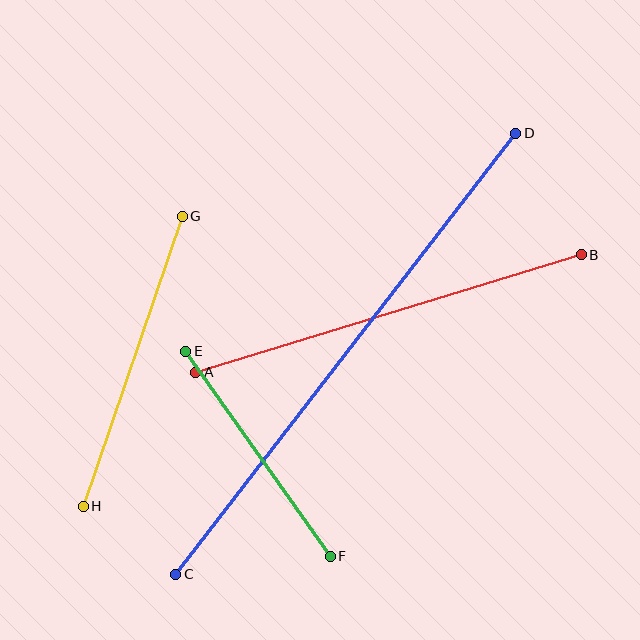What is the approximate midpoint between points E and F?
The midpoint is at approximately (258, 454) pixels.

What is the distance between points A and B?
The distance is approximately 403 pixels.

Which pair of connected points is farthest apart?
Points C and D are farthest apart.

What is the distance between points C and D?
The distance is approximately 557 pixels.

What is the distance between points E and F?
The distance is approximately 251 pixels.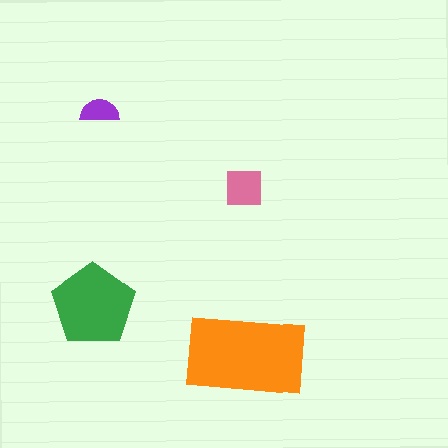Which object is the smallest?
The purple semicircle.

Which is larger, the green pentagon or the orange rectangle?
The orange rectangle.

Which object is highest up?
The purple semicircle is topmost.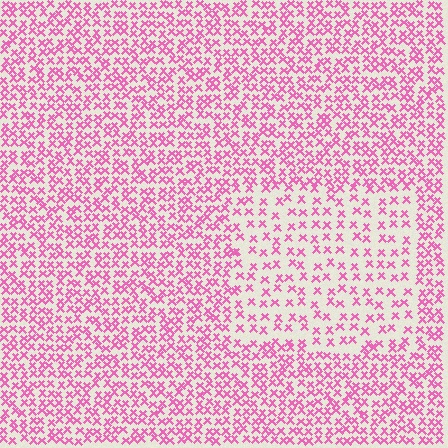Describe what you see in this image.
The image contains small pink elements arranged at two different densities. A rectangle-shaped region is visible where the elements are less densely packed than the surrounding area.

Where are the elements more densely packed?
The elements are more densely packed outside the rectangle boundary.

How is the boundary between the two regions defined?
The boundary is defined by a change in element density (approximately 1.9x ratio). All elements are the same color, size, and shape.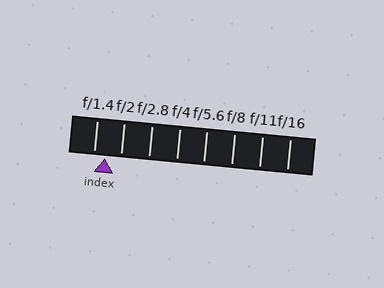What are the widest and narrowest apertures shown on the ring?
The widest aperture shown is f/1.4 and the narrowest is f/16.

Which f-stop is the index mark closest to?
The index mark is closest to f/1.4.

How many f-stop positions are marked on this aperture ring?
There are 8 f-stop positions marked.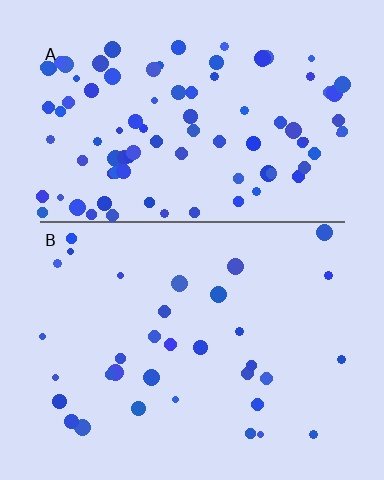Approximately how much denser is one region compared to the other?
Approximately 2.8× — region A over region B.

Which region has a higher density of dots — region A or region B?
A (the top).